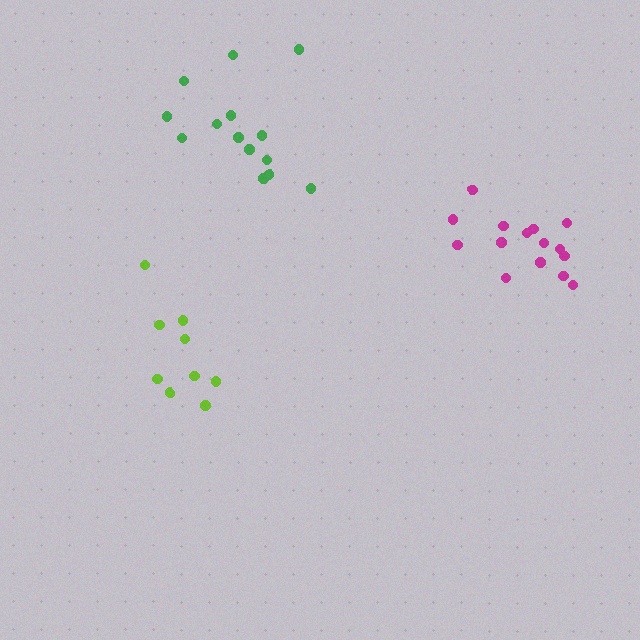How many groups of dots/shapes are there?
There are 3 groups.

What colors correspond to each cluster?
The clusters are colored: green, magenta, lime.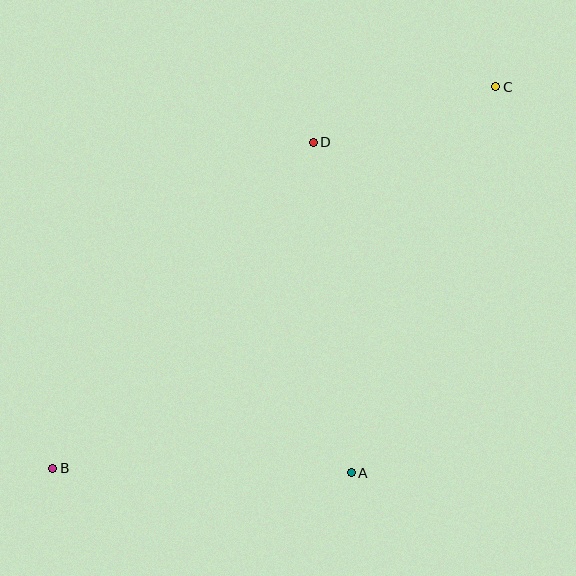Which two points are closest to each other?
Points C and D are closest to each other.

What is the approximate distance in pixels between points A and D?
The distance between A and D is approximately 333 pixels.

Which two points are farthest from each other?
Points B and C are farthest from each other.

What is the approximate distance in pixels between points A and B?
The distance between A and B is approximately 299 pixels.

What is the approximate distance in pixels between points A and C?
The distance between A and C is approximately 412 pixels.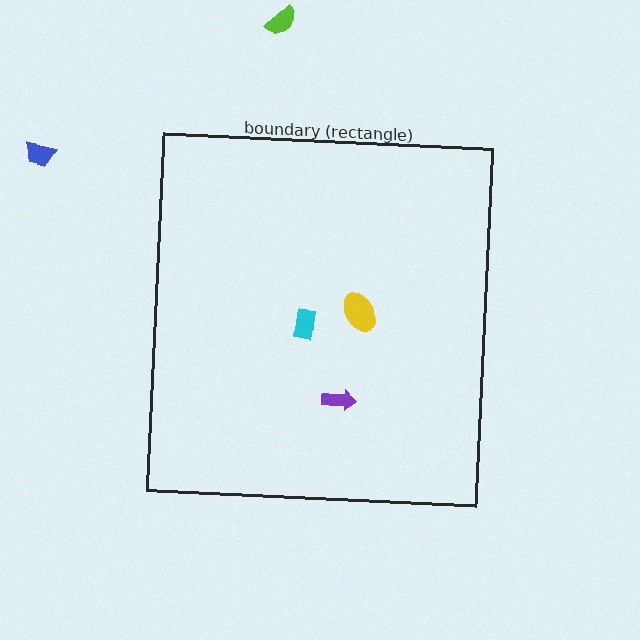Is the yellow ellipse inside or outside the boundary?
Inside.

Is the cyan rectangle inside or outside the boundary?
Inside.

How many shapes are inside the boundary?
3 inside, 2 outside.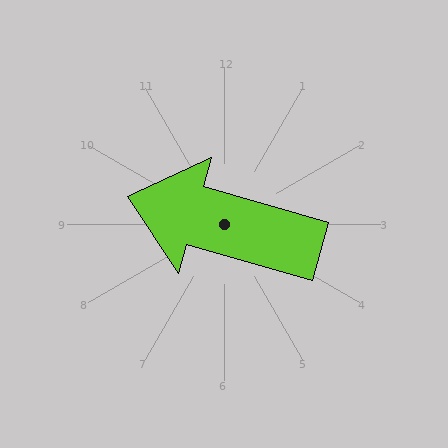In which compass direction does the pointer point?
West.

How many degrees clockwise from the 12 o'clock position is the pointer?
Approximately 286 degrees.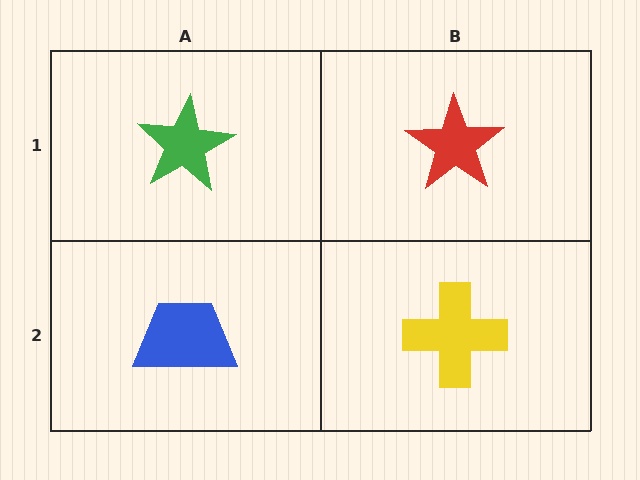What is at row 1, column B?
A red star.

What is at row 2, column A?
A blue trapezoid.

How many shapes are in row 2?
2 shapes.